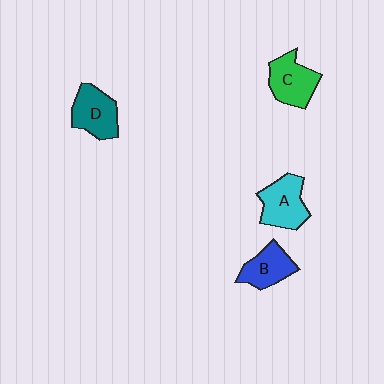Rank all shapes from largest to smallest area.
From largest to smallest: A (cyan), C (green), D (teal), B (blue).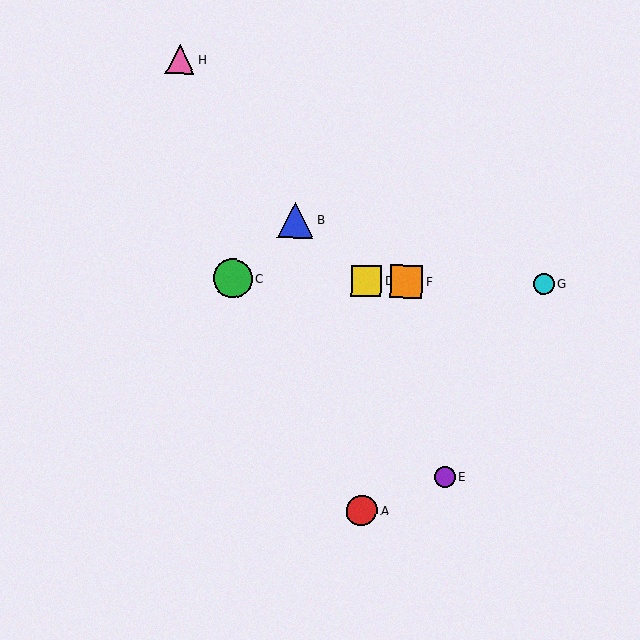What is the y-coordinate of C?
Object C is at y≈278.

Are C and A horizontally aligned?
No, C is at y≈278 and A is at y≈510.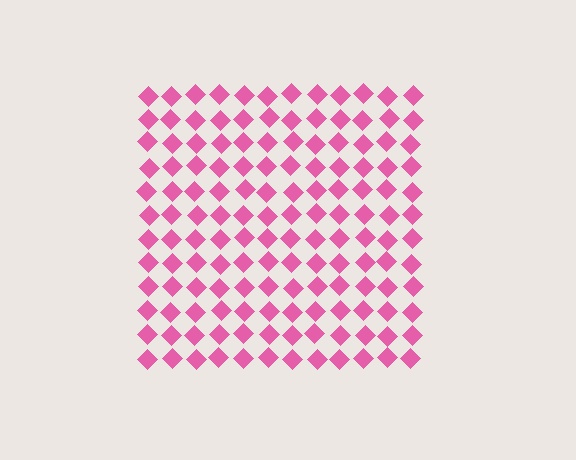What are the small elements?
The small elements are diamonds.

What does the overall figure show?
The overall figure shows a square.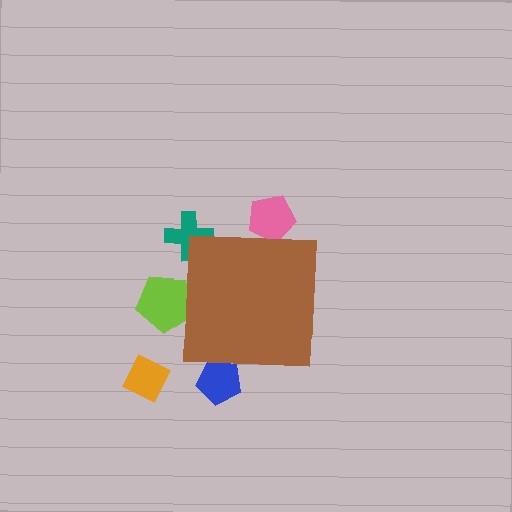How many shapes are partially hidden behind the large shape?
4 shapes are partially hidden.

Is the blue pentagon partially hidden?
Yes, the blue pentagon is partially hidden behind the brown square.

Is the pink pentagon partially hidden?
Yes, the pink pentagon is partially hidden behind the brown square.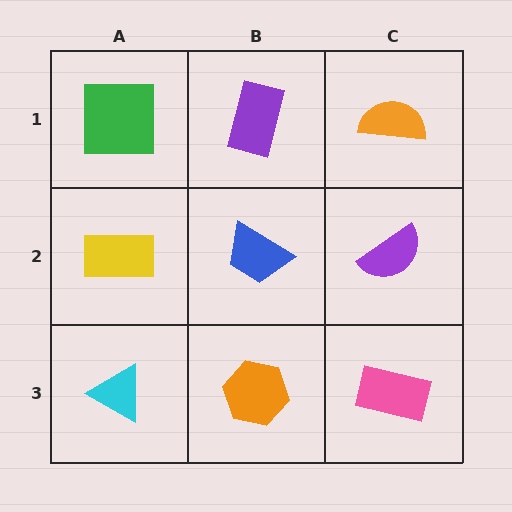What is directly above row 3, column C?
A purple semicircle.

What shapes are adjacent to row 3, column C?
A purple semicircle (row 2, column C), an orange hexagon (row 3, column B).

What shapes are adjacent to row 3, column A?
A yellow rectangle (row 2, column A), an orange hexagon (row 3, column B).